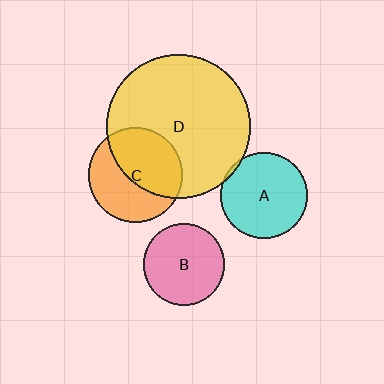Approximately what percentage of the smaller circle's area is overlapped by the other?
Approximately 50%.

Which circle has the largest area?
Circle D (yellow).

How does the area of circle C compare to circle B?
Approximately 1.3 times.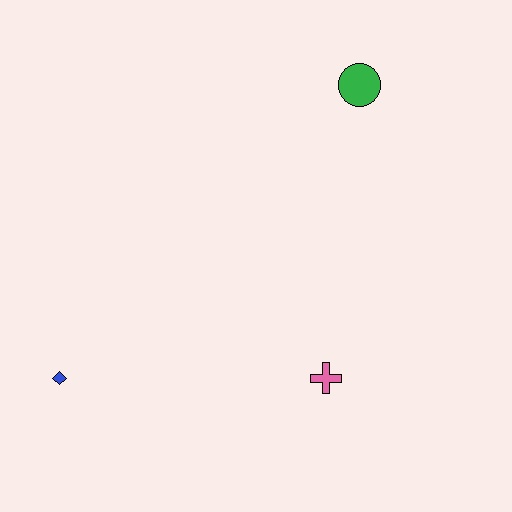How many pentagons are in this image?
There are no pentagons.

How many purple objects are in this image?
There are no purple objects.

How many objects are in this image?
There are 3 objects.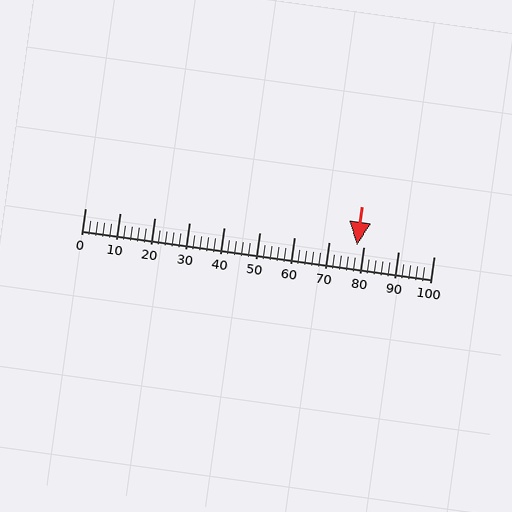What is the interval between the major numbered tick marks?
The major tick marks are spaced 10 units apart.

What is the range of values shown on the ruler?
The ruler shows values from 0 to 100.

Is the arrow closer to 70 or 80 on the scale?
The arrow is closer to 80.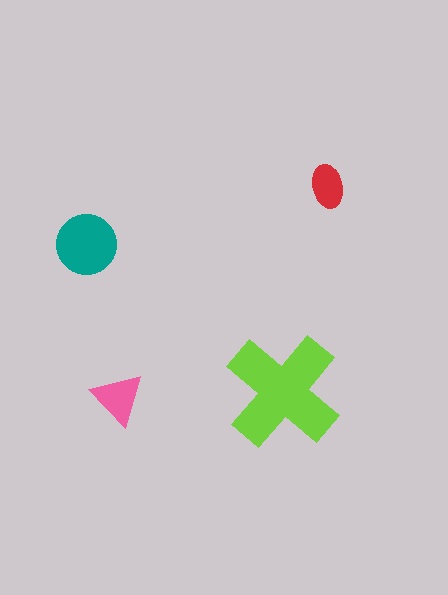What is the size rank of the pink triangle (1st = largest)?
3rd.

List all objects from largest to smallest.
The lime cross, the teal circle, the pink triangle, the red ellipse.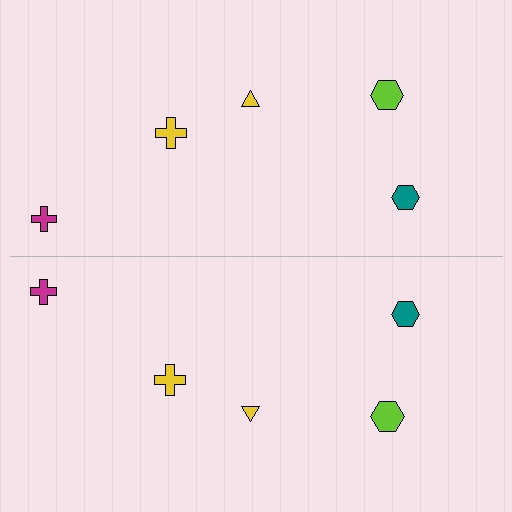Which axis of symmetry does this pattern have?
The pattern has a horizontal axis of symmetry running through the center of the image.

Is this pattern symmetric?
Yes, this pattern has bilateral (reflection) symmetry.